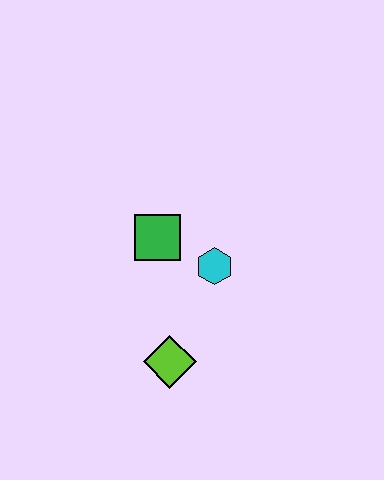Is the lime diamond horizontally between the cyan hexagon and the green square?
Yes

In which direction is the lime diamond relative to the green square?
The lime diamond is below the green square.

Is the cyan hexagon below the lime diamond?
No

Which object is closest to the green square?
The cyan hexagon is closest to the green square.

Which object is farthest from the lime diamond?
The green square is farthest from the lime diamond.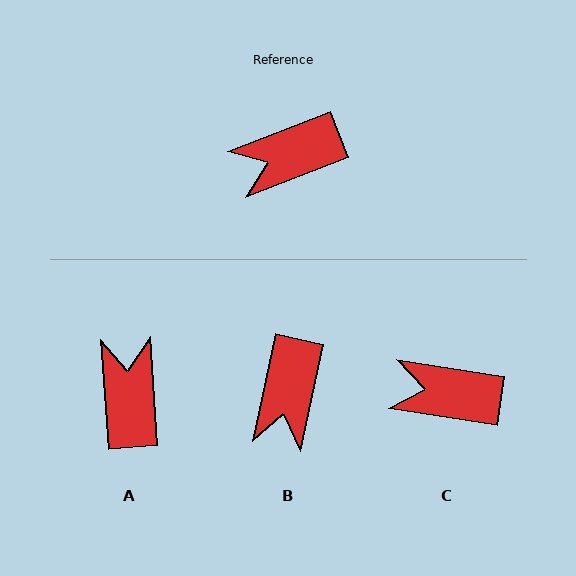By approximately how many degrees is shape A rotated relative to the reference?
Approximately 108 degrees clockwise.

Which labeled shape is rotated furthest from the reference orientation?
A, about 108 degrees away.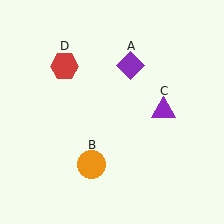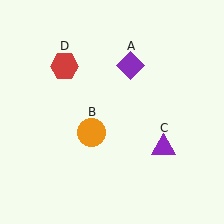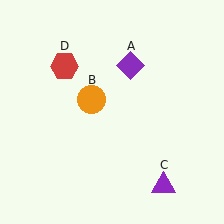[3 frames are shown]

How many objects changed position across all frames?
2 objects changed position: orange circle (object B), purple triangle (object C).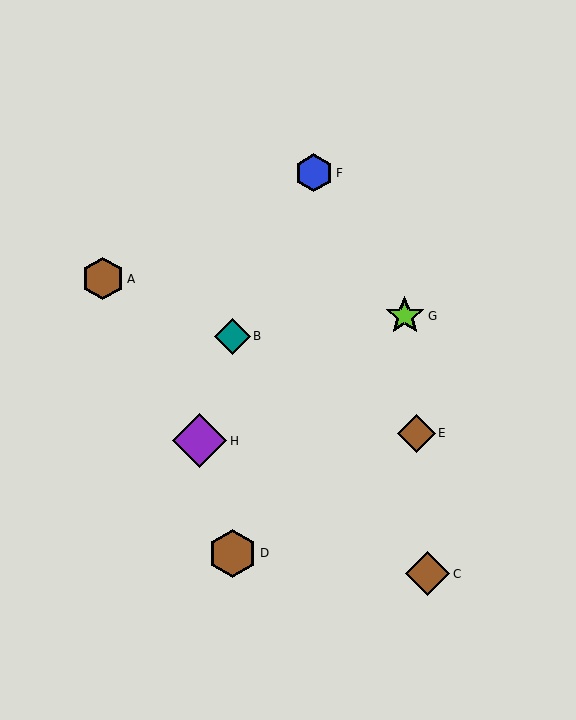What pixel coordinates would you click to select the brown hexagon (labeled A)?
Click at (103, 279) to select the brown hexagon A.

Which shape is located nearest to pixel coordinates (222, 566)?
The brown hexagon (labeled D) at (232, 553) is nearest to that location.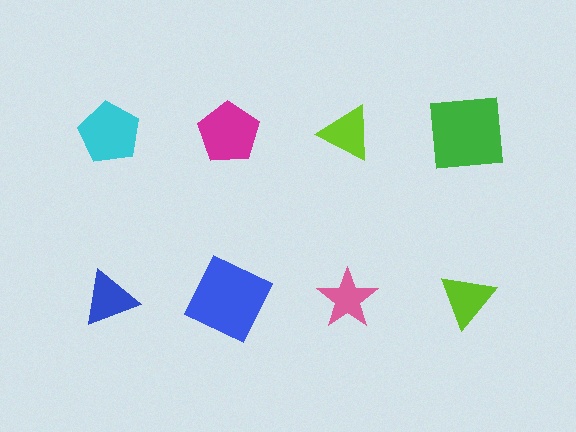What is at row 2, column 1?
A blue triangle.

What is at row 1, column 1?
A cyan pentagon.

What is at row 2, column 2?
A blue square.